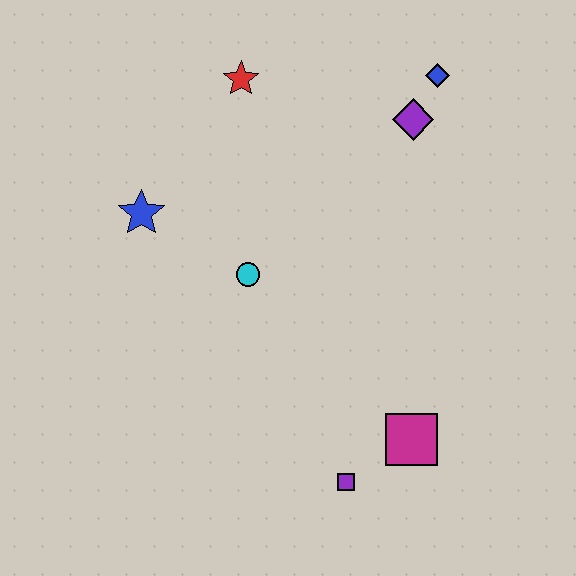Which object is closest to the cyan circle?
The blue star is closest to the cyan circle.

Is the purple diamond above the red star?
No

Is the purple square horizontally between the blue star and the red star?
No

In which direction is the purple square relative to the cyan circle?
The purple square is below the cyan circle.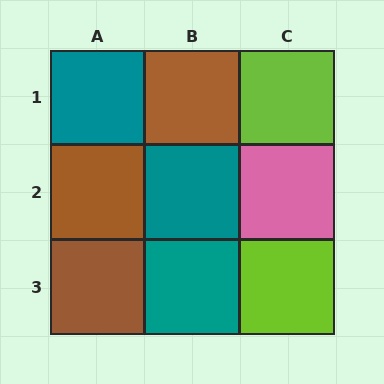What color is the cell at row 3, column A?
Brown.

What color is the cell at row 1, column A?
Teal.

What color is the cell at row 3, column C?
Lime.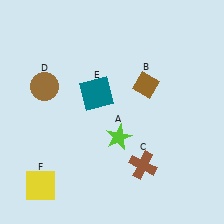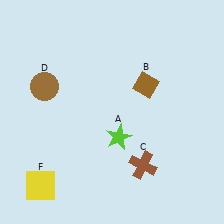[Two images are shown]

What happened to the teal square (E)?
The teal square (E) was removed in Image 2. It was in the top-left area of Image 1.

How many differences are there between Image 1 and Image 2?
There is 1 difference between the two images.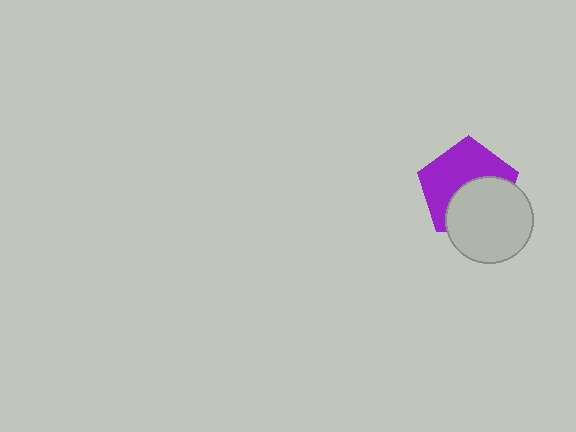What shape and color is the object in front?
The object in front is a light gray circle.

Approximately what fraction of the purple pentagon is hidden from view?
Roughly 45% of the purple pentagon is hidden behind the light gray circle.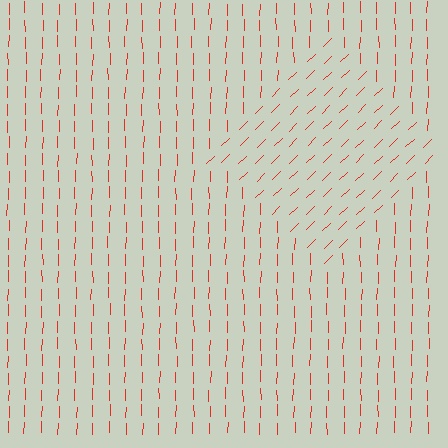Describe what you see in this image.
The image is filled with small red line segments. A diamond region in the image has lines oriented differently from the surrounding lines, creating a visible texture boundary.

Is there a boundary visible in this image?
Yes, there is a texture boundary formed by a change in line orientation.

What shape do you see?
I see a diamond.